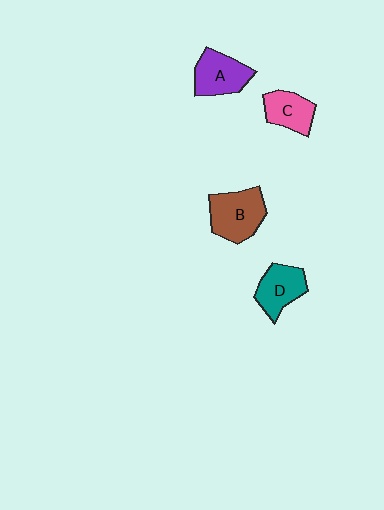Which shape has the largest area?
Shape B (brown).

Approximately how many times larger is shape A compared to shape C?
Approximately 1.2 times.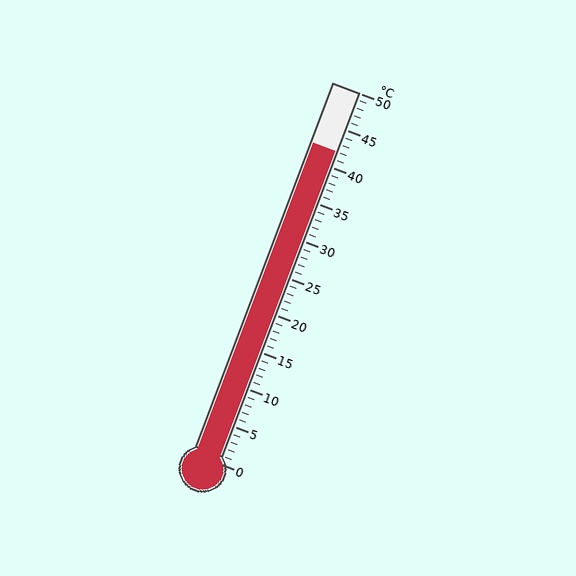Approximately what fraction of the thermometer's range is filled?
The thermometer is filled to approximately 85% of its range.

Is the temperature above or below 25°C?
The temperature is above 25°C.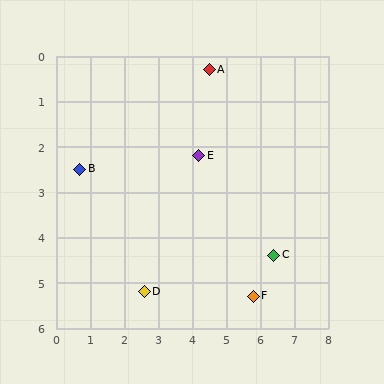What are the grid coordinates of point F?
Point F is at approximately (5.8, 5.3).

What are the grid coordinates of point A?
Point A is at approximately (4.5, 0.3).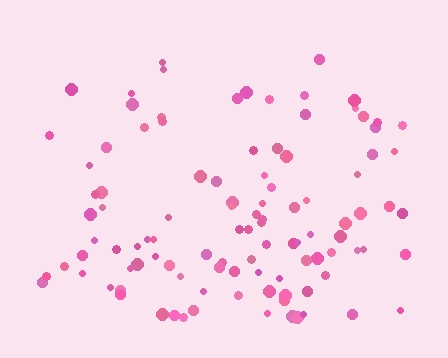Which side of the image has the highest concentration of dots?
The bottom.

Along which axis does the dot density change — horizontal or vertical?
Vertical.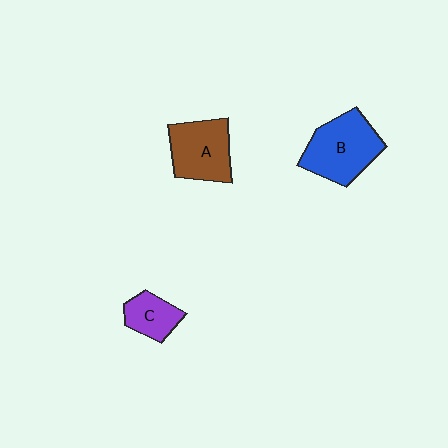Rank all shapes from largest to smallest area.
From largest to smallest: B (blue), A (brown), C (purple).